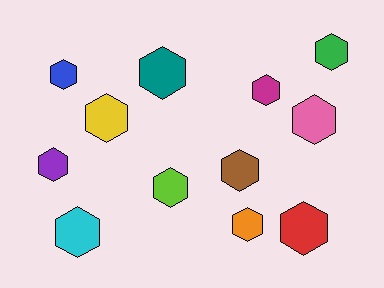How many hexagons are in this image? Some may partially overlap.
There are 12 hexagons.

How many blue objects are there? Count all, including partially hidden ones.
There is 1 blue object.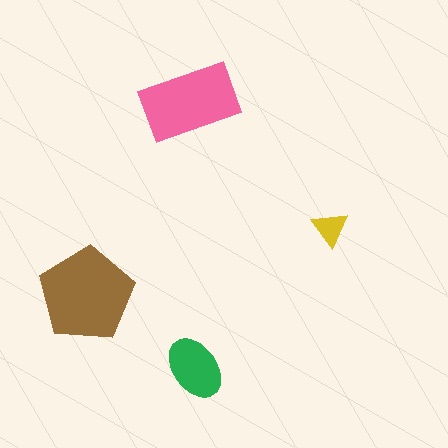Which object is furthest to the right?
The yellow triangle is rightmost.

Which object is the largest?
The brown pentagon.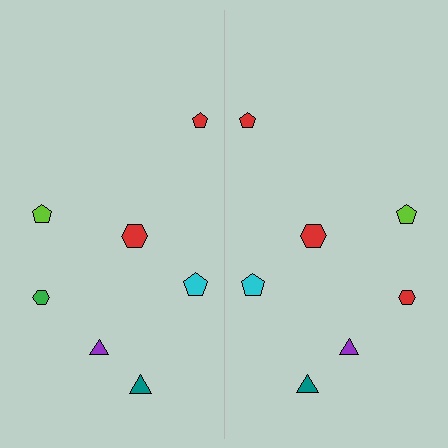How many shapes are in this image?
There are 14 shapes in this image.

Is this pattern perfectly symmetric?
No, the pattern is not perfectly symmetric. The red hexagon on the right side breaks the symmetry — its mirror counterpart is green.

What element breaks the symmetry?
The red hexagon on the right side breaks the symmetry — its mirror counterpart is green.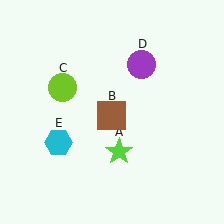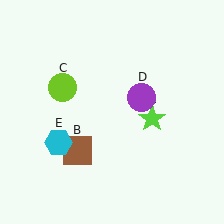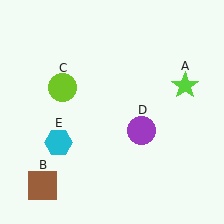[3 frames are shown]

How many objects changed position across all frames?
3 objects changed position: lime star (object A), brown square (object B), purple circle (object D).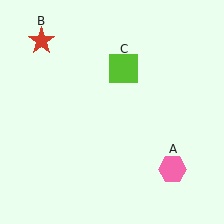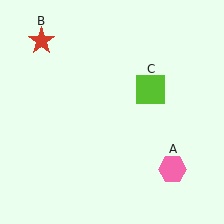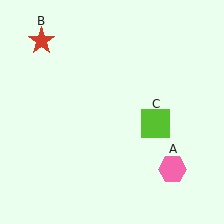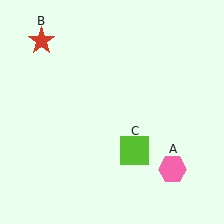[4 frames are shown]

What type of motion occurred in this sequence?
The lime square (object C) rotated clockwise around the center of the scene.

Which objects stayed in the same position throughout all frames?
Pink hexagon (object A) and red star (object B) remained stationary.